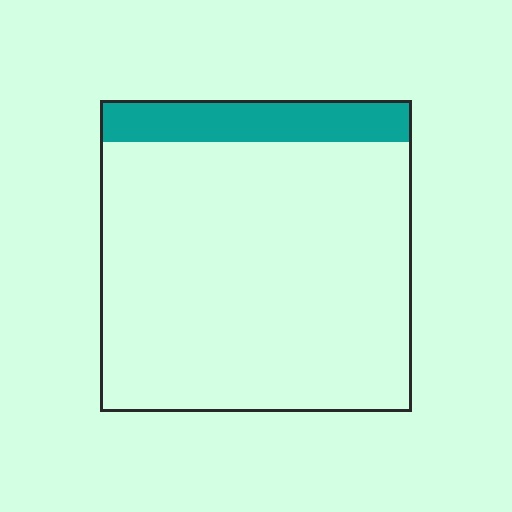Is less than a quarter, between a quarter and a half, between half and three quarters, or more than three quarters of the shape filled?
Less than a quarter.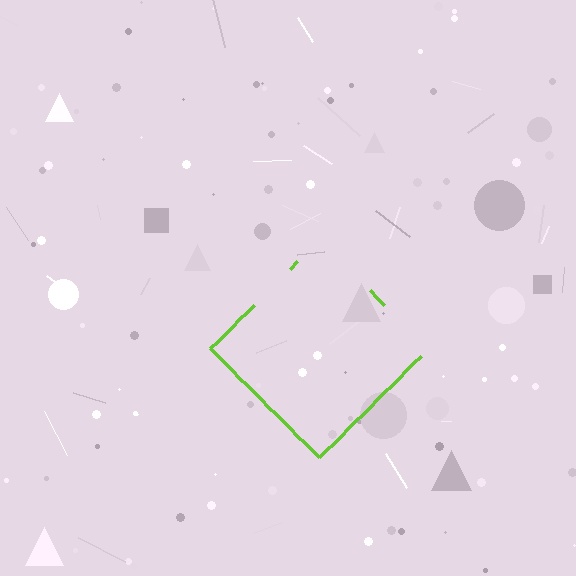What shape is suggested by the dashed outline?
The dashed outline suggests a diamond.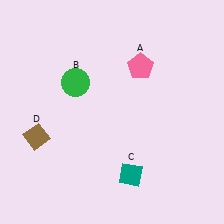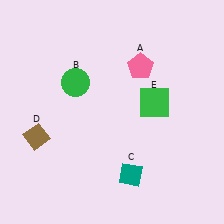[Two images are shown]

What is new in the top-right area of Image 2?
A green square (E) was added in the top-right area of Image 2.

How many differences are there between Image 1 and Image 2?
There is 1 difference between the two images.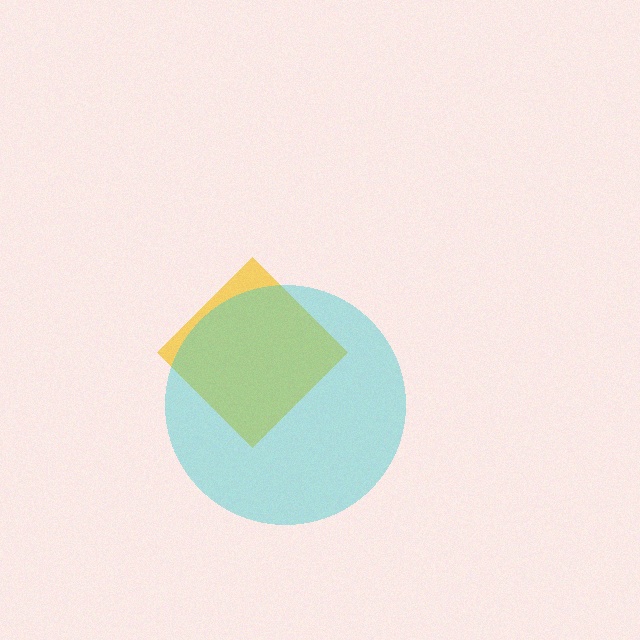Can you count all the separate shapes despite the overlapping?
Yes, there are 2 separate shapes.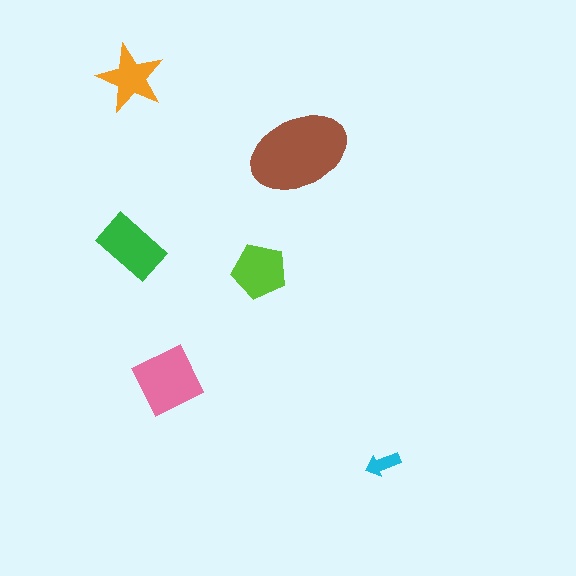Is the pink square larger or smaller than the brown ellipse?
Smaller.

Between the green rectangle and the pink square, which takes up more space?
The pink square.